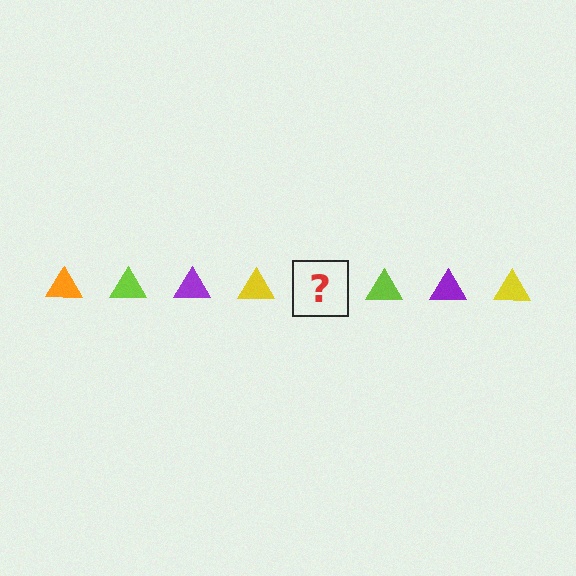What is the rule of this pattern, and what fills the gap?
The rule is that the pattern cycles through orange, lime, purple, yellow triangles. The gap should be filled with an orange triangle.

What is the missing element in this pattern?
The missing element is an orange triangle.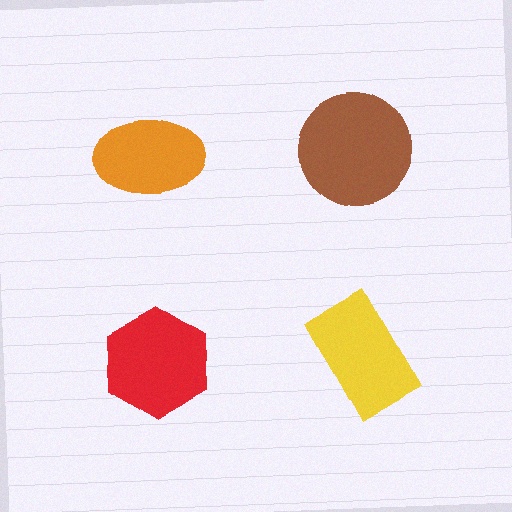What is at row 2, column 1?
A red hexagon.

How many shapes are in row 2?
2 shapes.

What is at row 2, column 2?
A yellow rectangle.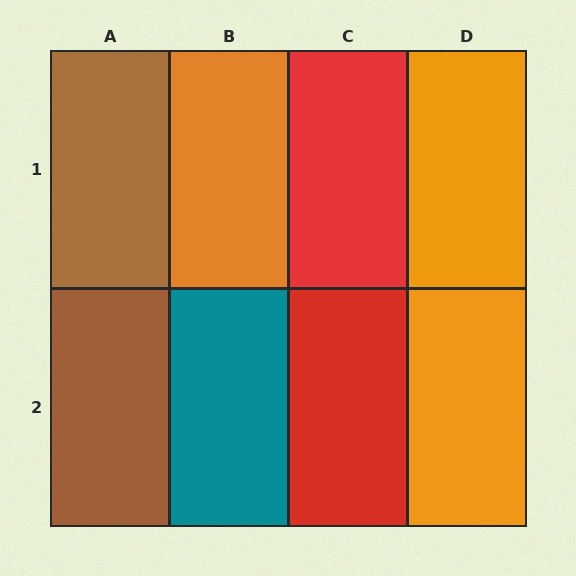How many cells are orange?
3 cells are orange.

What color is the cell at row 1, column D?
Orange.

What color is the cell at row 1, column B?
Orange.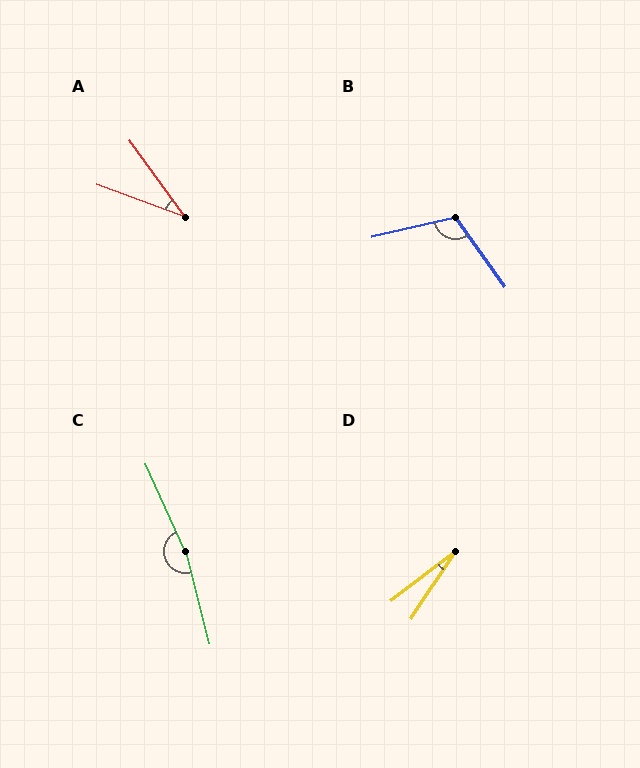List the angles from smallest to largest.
D (20°), A (33°), B (113°), C (170°).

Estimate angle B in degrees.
Approximately 113 degrees.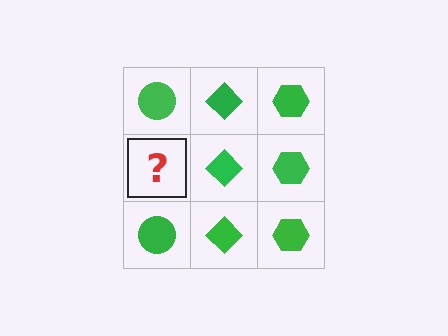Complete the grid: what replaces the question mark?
The question mark should be replaced with a green circle.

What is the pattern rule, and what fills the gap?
The rule is that each column has a consistent shape. The gap should be filled with a green circle.